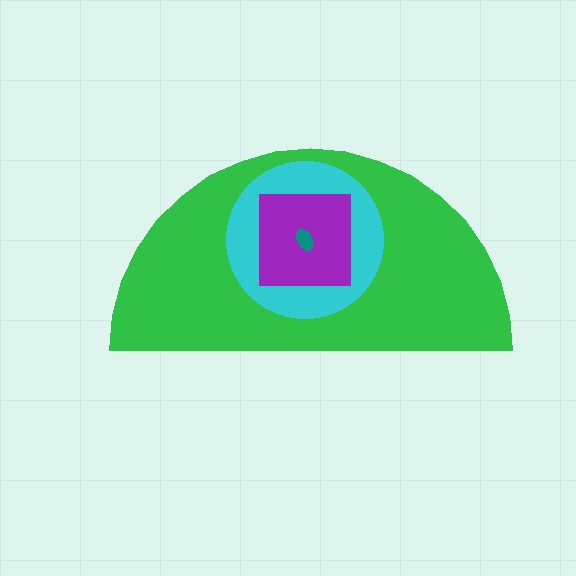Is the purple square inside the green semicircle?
Yes.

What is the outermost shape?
The green semicircle.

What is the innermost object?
The teal ellipse.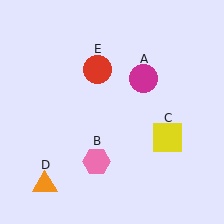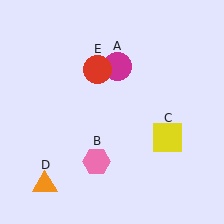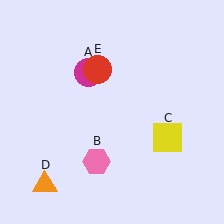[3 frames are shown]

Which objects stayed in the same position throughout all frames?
Pink hexagon (object B) and yellow square (object C) and orange triangle (object D) and red circle (object E) remained stationary.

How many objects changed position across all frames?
1 object changed position: magenta circle (object A).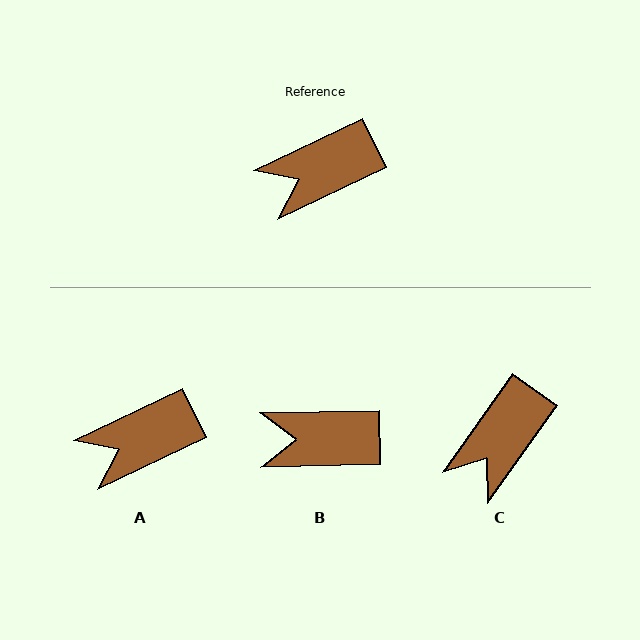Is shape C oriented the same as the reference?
No, it is off by about 29 degrees.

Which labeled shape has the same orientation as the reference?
A.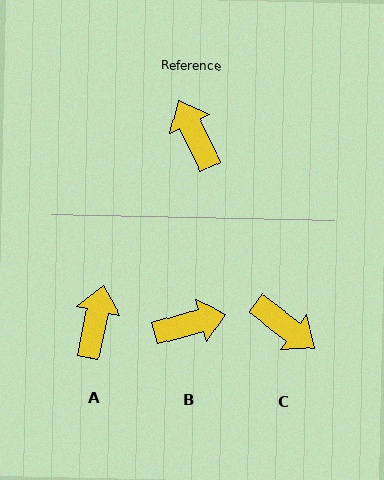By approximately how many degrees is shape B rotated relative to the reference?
Approximately 100 degrees clockwise.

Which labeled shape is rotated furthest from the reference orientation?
C, about 153 degrees away.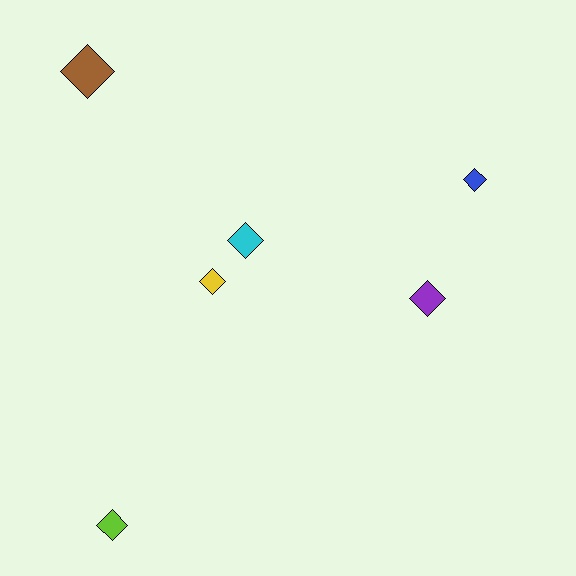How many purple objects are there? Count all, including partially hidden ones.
There is 1 purple object.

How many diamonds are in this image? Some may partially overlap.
There are 6 diamonds.